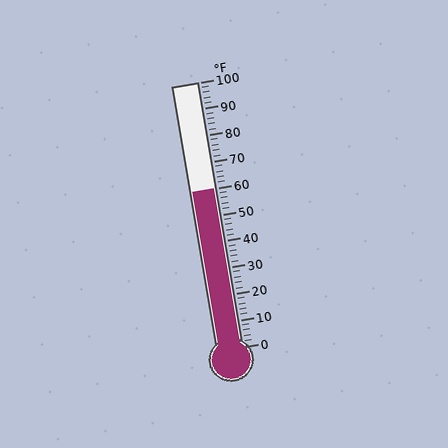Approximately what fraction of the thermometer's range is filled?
The thermometer is filled to approximately 60% of its range.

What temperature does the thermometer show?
The thermometer shows approximately 60°F.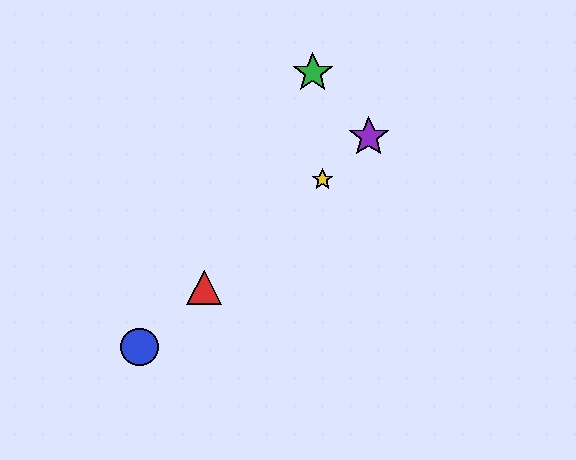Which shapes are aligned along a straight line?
The red triangle, the blue circle, the yellow star, the purple star are aligned along a straight line.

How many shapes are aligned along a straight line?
4 shapes (the red triangle, the blue circle, the yellow star, the purple star) are aligned along a straight line.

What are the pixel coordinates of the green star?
The green star is at (313, 73).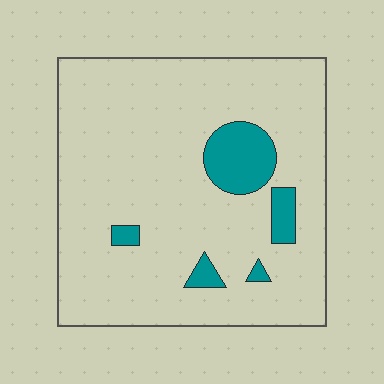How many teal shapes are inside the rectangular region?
5.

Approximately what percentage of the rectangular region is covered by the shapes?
Approximately 10%.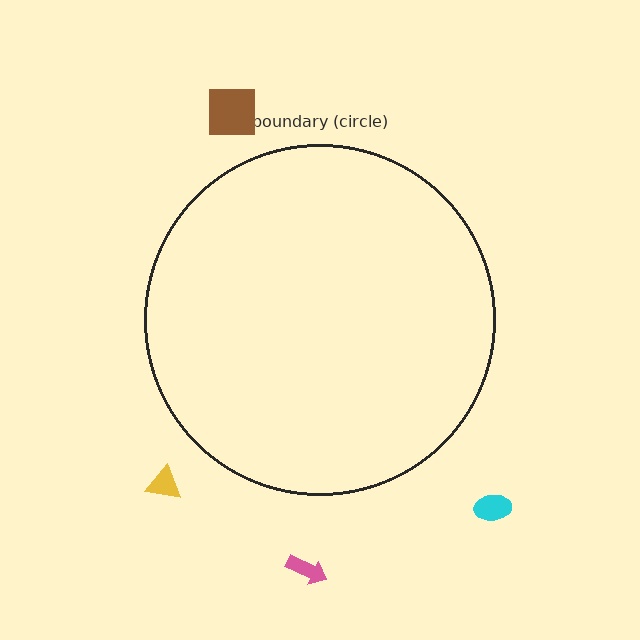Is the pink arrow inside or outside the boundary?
Outside.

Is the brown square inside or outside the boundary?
Outside.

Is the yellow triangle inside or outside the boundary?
Outside.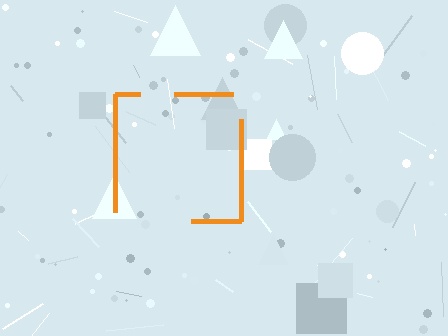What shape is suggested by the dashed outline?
The dashed outline suggests a square.